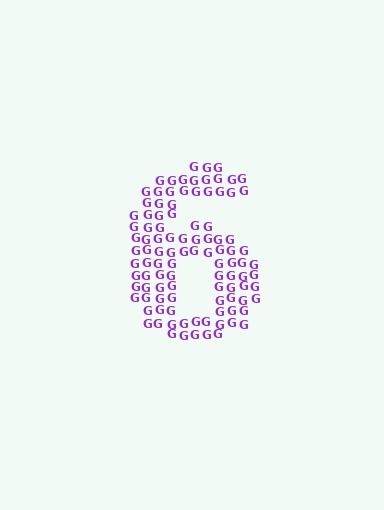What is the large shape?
The large shape is the digit 6.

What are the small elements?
The small elements are letter G's.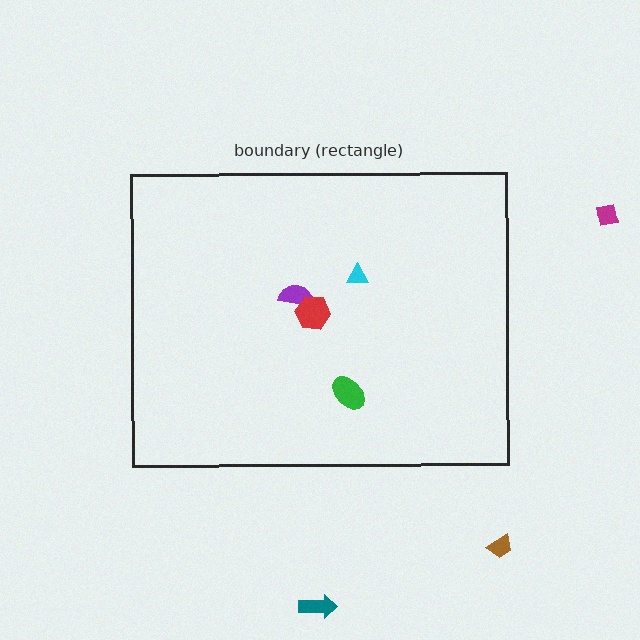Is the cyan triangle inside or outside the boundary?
Inside.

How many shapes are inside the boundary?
4 inside, 3 outside.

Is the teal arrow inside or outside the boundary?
Outside.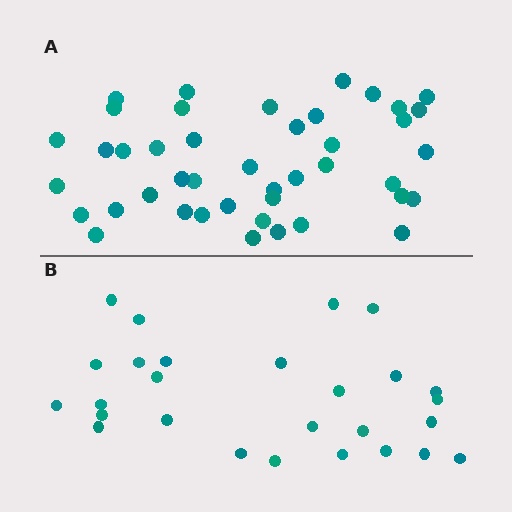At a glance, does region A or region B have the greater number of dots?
Region A (the top region) has more dots.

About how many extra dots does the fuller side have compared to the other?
Region A has approximately 15 more dots than region B.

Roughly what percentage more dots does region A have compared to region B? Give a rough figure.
About 60% more.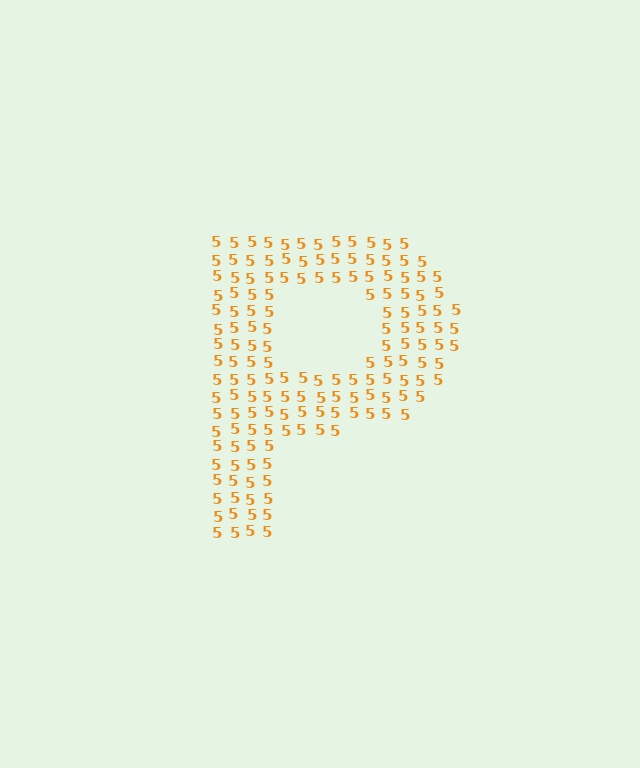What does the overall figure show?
The overall figure shows the letter P.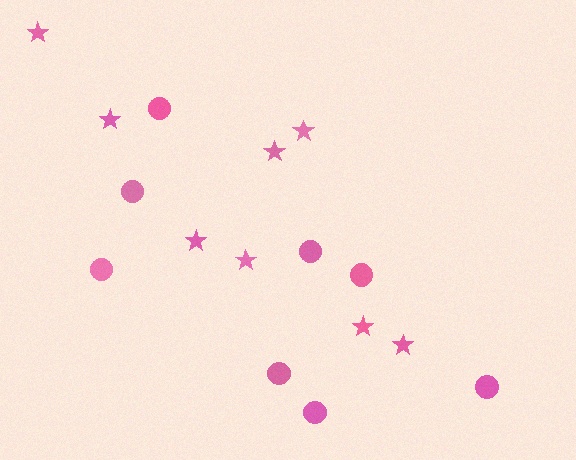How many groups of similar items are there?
There are 2 groups: one group of circles (8) and one group of stars (8).